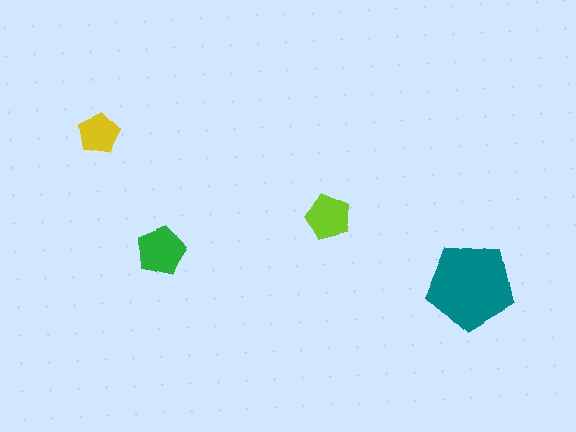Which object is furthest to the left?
The yellow pentagon is leftmost.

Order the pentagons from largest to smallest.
the teal one, the green one, the lime one, the yellow one.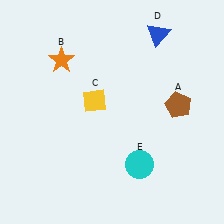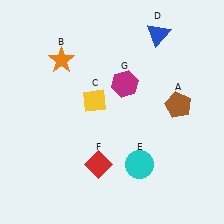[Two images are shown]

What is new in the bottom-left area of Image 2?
A red diamond (F) was added in the bottom-left area of Image 2.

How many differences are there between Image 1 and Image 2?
There are 2 differences between the two images.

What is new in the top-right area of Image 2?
A magenta hexagon (G) was added in the top-right area of Image 2.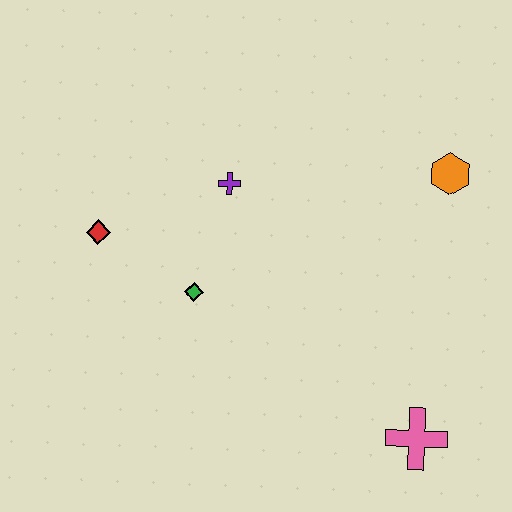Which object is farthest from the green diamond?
The orange hexagon is farthest from the green diamond.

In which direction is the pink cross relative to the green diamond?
The pink cross is to the right of the green diamond.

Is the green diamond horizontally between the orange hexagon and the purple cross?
No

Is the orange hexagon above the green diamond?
Yes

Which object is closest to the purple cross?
The green diamond is closest to the purple cross.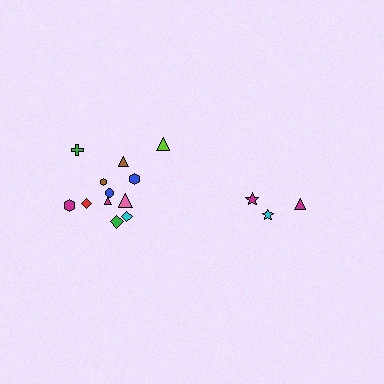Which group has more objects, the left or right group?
The left group.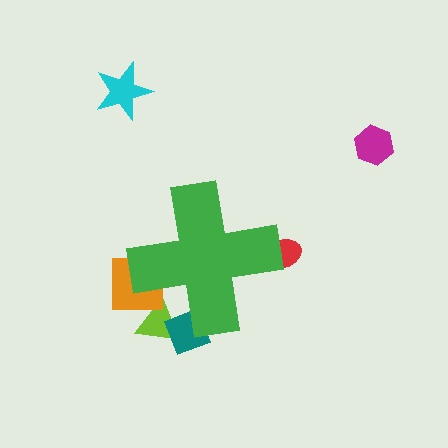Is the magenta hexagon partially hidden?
No, the magenta hexagon is fully visible.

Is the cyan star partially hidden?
No, the cyan star is fully visible.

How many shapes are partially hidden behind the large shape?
4 shapes are partially hidden.